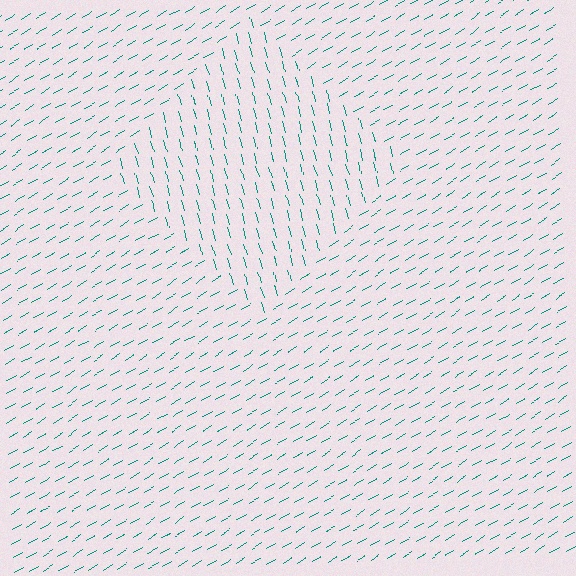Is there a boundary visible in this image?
Yes, there is a texture boundary formed by a change in line orientation.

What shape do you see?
I see a diamond.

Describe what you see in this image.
The image is filled with small teal line segments. A diamond region in the image has lines oriented differently from the surrounding lines, creating a visible texture boundary.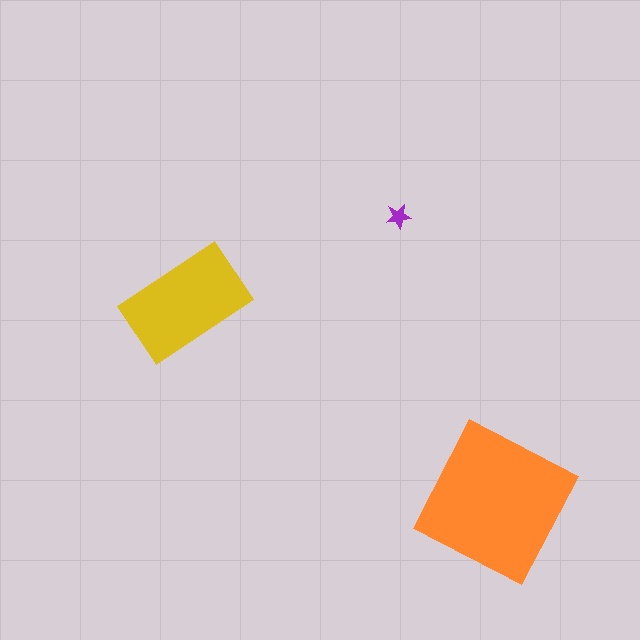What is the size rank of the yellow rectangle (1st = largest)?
2nd.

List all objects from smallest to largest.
The purple star, the yellow rectangle, the orange square.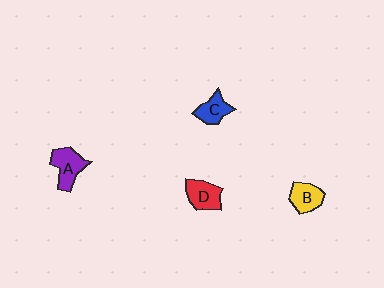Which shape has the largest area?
Shape A (purple).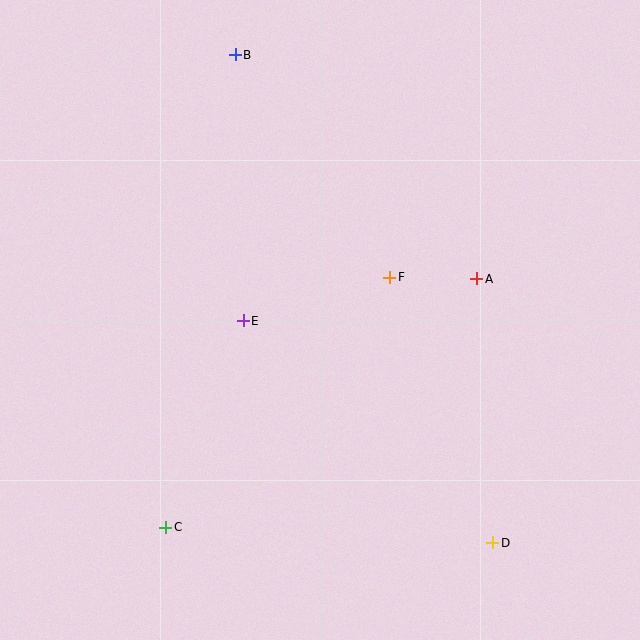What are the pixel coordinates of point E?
Point E is at (243, 321).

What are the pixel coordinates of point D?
Point D is at (493, 543).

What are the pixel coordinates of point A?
Point A is at (477, 279).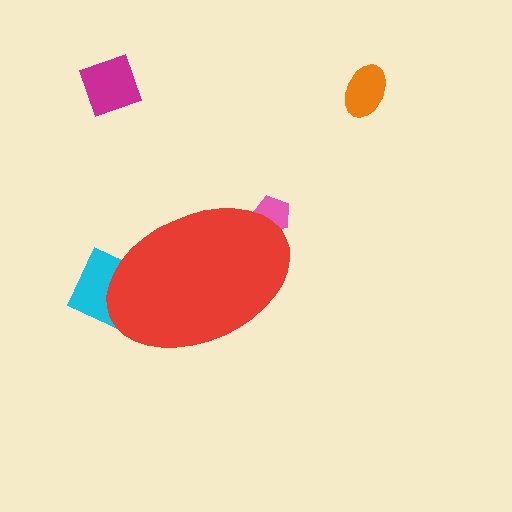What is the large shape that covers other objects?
A red ellipse.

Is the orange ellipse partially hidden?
No, the orange ellipse is fully visible.